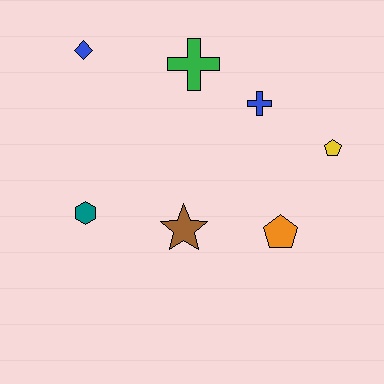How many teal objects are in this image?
There is 1 teal object.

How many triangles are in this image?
There are no triangles.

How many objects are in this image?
There are 7 objects.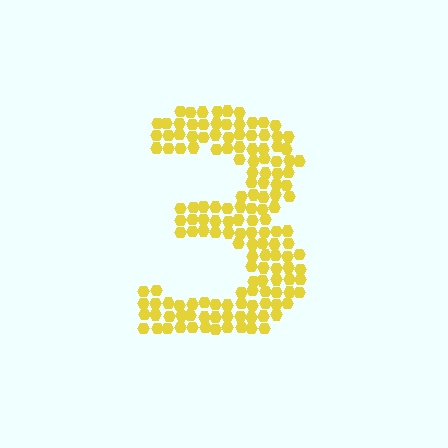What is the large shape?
The large shape is the digit 3.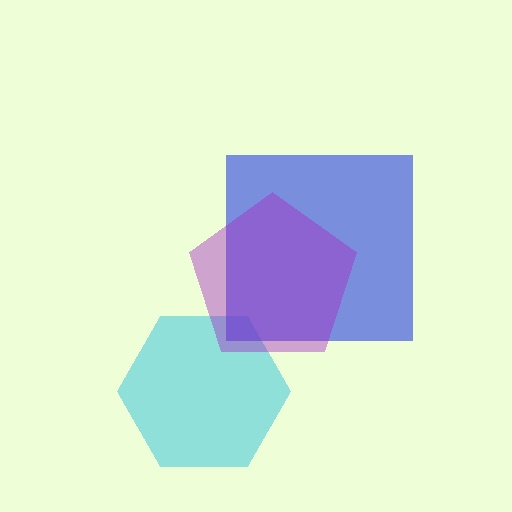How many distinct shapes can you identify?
There are 3 distinct shapes: a cyan hexagon, a blue square, a purple pentagon.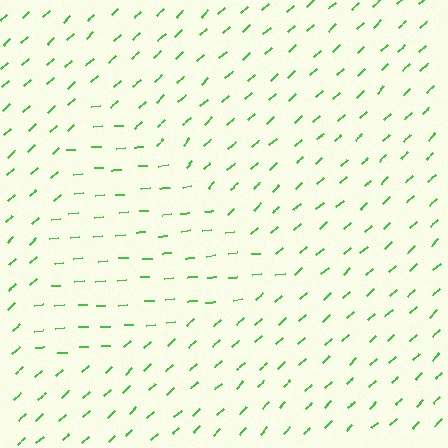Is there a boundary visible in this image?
Yes, there is a texture boundary formed by a change in line orientation.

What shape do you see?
I see a triangle.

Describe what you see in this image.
The image is filled with small green line segments. A triangle region in the image has lines oriented differently from the surrounding lines, creating a visible texture boundary.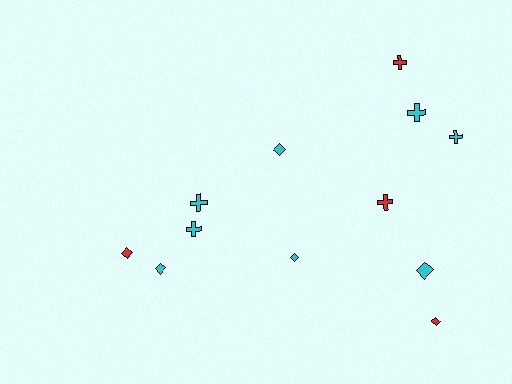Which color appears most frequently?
Cyan, with 8 objects.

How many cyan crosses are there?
There are 4 cyan crosses.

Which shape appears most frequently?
Cross, with 6 objects.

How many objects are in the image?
There are 12 objects.